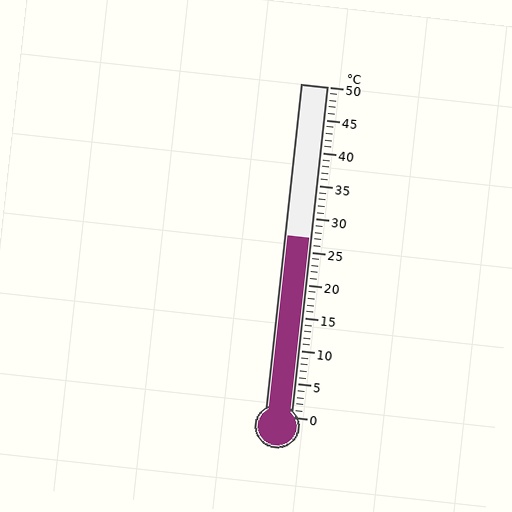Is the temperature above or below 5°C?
The temperature is above 5°C.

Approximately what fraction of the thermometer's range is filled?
The thermometer is filled to approximately 55% of its range.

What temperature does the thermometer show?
The thermometer shows approximately 27°C.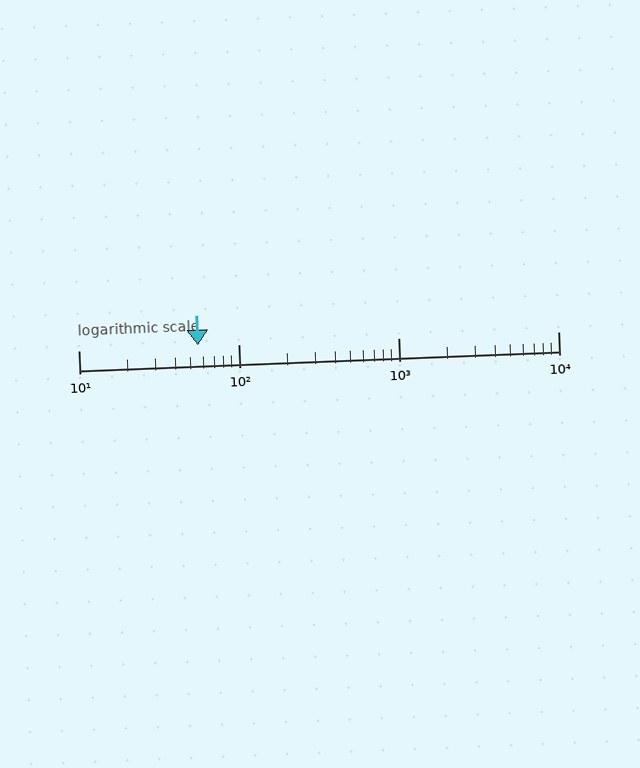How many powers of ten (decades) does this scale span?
The scale spans 3 decades, from 10 to 10000.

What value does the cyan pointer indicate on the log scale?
The pointer indicates approximately 56.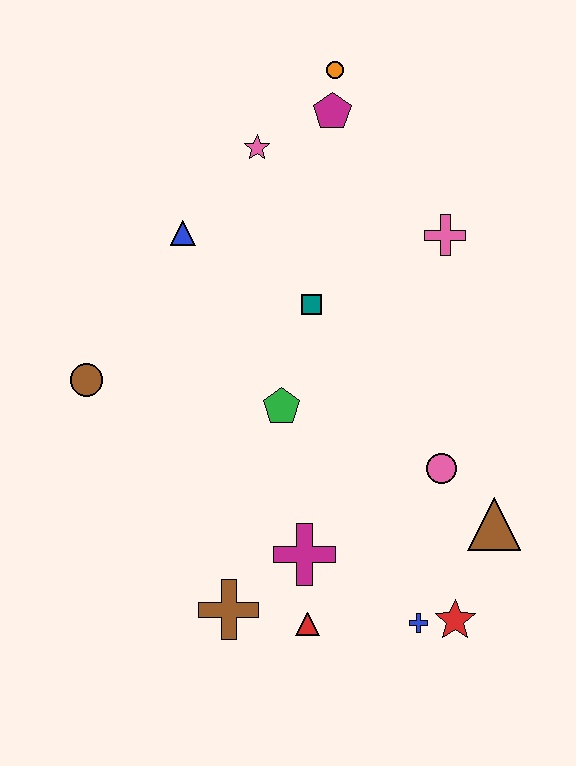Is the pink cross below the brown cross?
No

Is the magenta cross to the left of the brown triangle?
Yes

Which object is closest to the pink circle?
The brown triangle is closest to the pink circle.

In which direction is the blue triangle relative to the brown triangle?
The blue triangle is to the left of the brown triangle.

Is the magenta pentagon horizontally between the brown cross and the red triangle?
No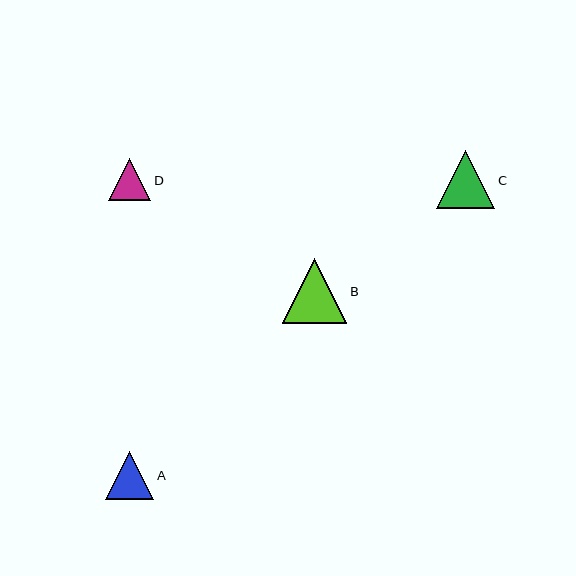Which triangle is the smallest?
Triangle D is the smallest with a size of approximately 42 pixels.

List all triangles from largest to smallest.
From largest to smallest: B, C, A, D.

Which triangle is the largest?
Triangle B is the largest with a size of approximately 65 pixels.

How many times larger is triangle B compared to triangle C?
Triangle B is approximately 1.1 times the size of triangle C.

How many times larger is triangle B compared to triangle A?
Triangle B is approximately 1.4 times the size of triangle A.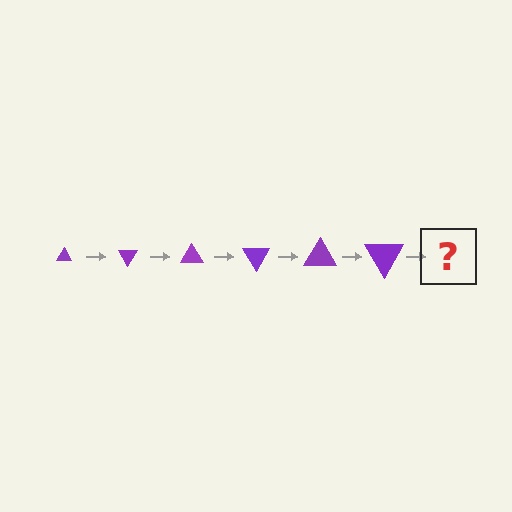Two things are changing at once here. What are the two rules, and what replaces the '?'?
The two rules are that the triangle grows larger each step and it rotates 60 degrees each step. The '?' should be a triangle, larger than the previous one and rotated 360 degrees from the start.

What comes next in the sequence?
The next element should be a triangle, larger than the previous one and rotated 360 degrees from the start.